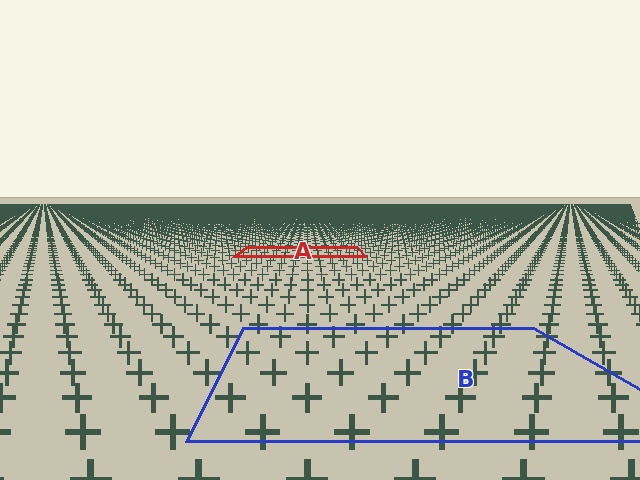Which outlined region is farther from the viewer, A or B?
Region A is farther from the viewer — the texture elements inside it appear smaller and more densely packed.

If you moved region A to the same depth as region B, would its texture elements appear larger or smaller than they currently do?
They would appear larger. At a closer depth, the same texture elements are projected at a bigger on-screen size.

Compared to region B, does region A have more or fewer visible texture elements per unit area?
Region A has more texture elements per unit area — they are packed more densely because it is farther away.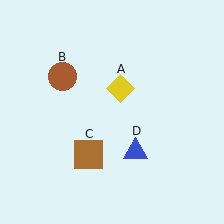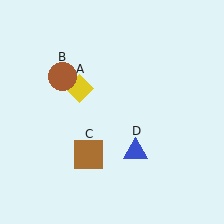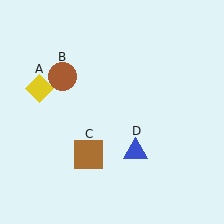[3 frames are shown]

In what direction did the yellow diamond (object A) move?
The yellow diamond (object A) moved left.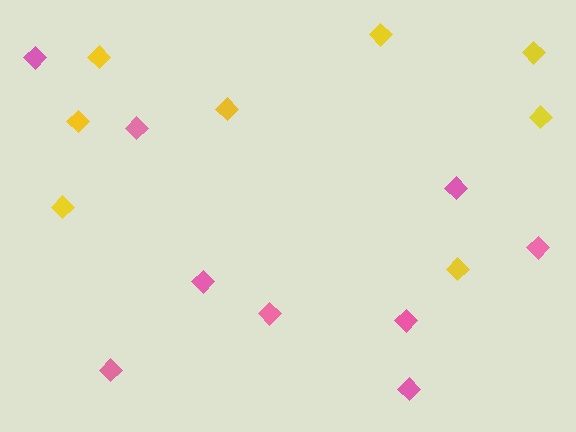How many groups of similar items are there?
There are 2 groups: one group of yellow diamonds (8) and one group of pink diamonds (9).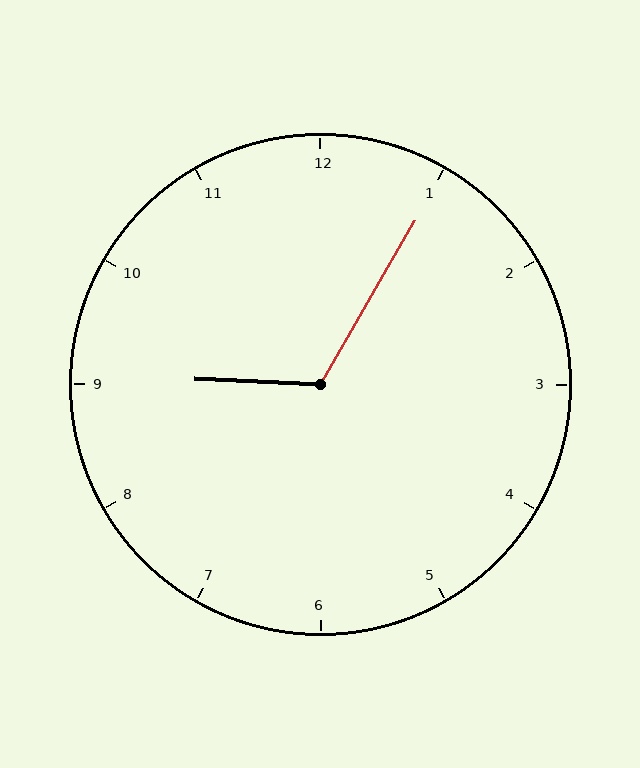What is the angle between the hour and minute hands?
Approximately 118 degrees.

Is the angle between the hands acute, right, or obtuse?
It is obtuse.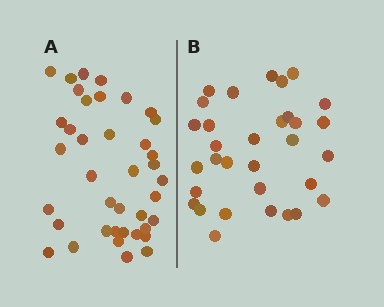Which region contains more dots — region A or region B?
Region A (the left region) has more dots.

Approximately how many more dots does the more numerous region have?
Region A has roughly 8 or so more dots than region B.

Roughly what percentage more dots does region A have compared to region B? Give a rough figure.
About 20% more.